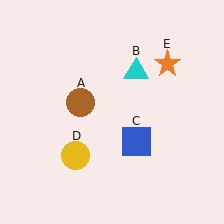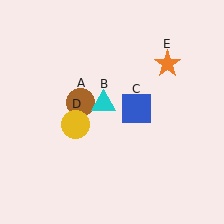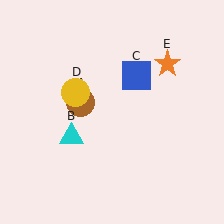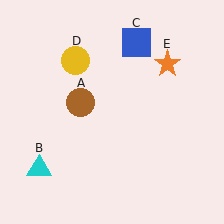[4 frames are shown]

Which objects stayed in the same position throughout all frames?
Brown circle (object A) and orange star (object E) remained stationary.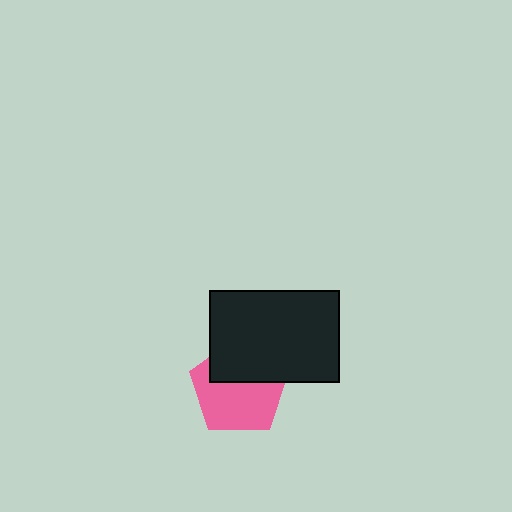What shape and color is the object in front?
The object in front is a black rectangle.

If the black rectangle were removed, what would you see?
You would see the complete pink pentagon.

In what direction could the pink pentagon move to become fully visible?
The pink pentagon could move down. That would shift it out from behind the black rectangle entirely.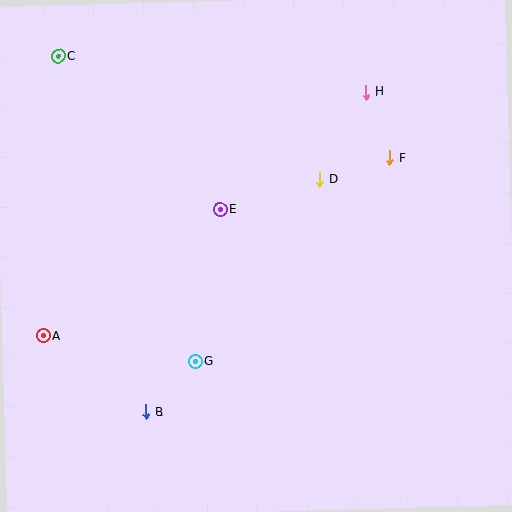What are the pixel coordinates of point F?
Point F is at (390, 158).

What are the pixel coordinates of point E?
Point E is at (220, 209).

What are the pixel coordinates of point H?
Point H is at (366, 92).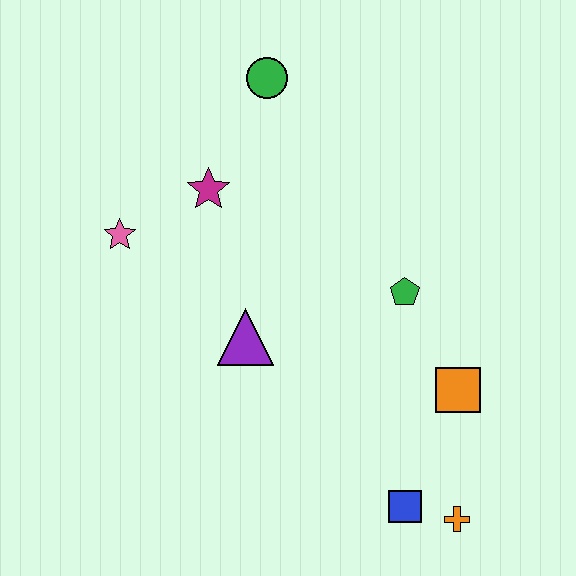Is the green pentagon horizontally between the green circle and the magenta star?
No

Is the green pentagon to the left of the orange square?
Yes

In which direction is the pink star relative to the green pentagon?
The pink star is to the left of the green pentagon.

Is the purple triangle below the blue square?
No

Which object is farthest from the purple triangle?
The orange cross is farthest from the purple triangle.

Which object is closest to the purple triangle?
The magenta star is closest to the purple triangle.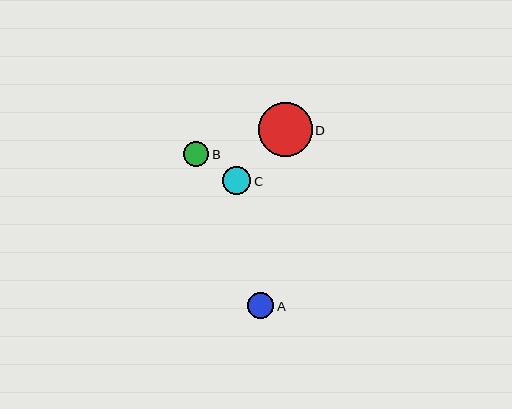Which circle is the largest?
Circle D is the largest with a size of approximately 54 pixels.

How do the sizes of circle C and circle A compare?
Circle C and circle A are approximately the same size.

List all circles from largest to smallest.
From largest to smallest: D, C, A, B.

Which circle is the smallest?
Circle B is the smallest with a size of approximately 25 pixels.